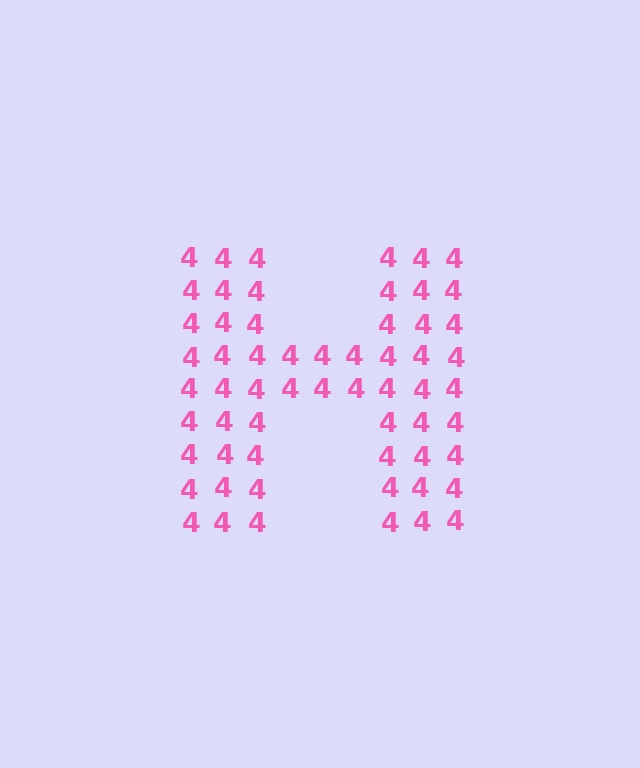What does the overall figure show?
The overall figure shows the letter H.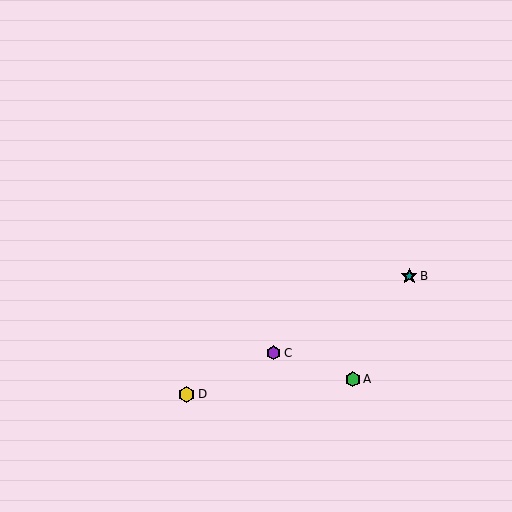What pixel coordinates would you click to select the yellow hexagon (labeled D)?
Click at (187, 394) to select the yellow hexagon D.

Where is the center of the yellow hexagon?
The center of the yellow hexagon is at (187, 394).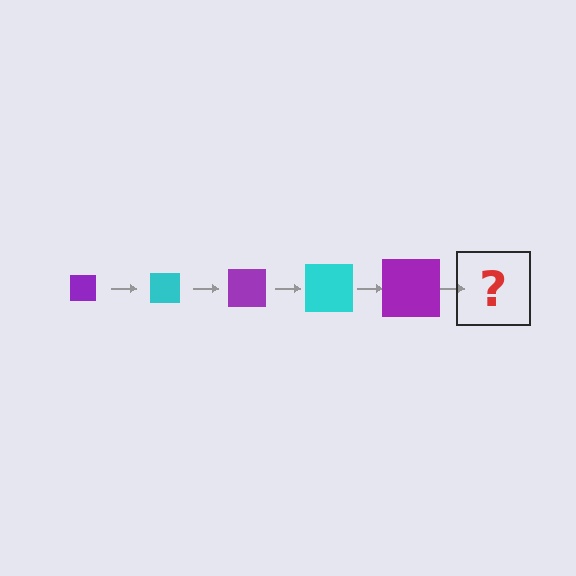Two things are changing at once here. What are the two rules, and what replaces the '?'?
The two rules are that the square grows larger each step and the color cycles through purple and cyan. The '?' should be a cyan square, larger than the previous one.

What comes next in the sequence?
The next element should be a cyan square, larger than the previous one.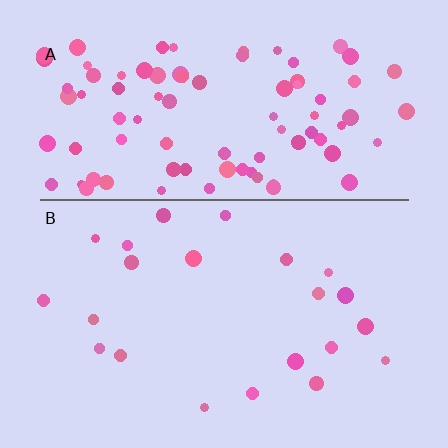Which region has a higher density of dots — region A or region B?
A (the top).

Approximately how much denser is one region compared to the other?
Approximately 4.1× — region A over region B.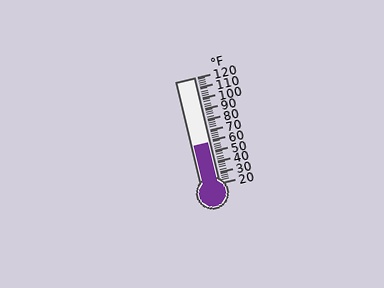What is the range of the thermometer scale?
The thermometer scale ranges from 20°F to 120°F.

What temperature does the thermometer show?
The thermometer shows approximately 58°F.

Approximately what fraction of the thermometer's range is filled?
The thermometer is filled to approximately 40% of its range.